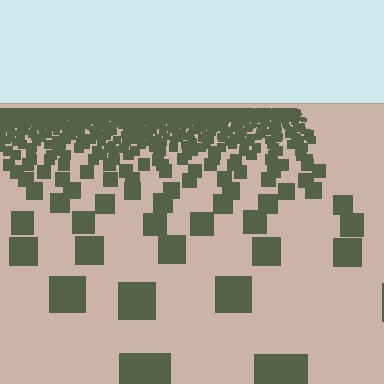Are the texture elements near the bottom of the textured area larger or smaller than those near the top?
Larger. Near the bottom, elements are closer to the viewer and appear at a bigger on-screen size.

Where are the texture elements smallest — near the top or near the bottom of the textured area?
Near the top.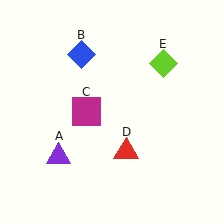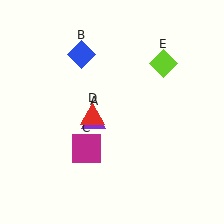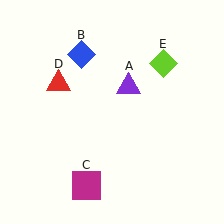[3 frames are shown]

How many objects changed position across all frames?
3 objects changed position: purple triangle (object A), magenta square (object C), red triangle (object D).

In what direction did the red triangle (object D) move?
The red triangle (object D) moved up and to the left.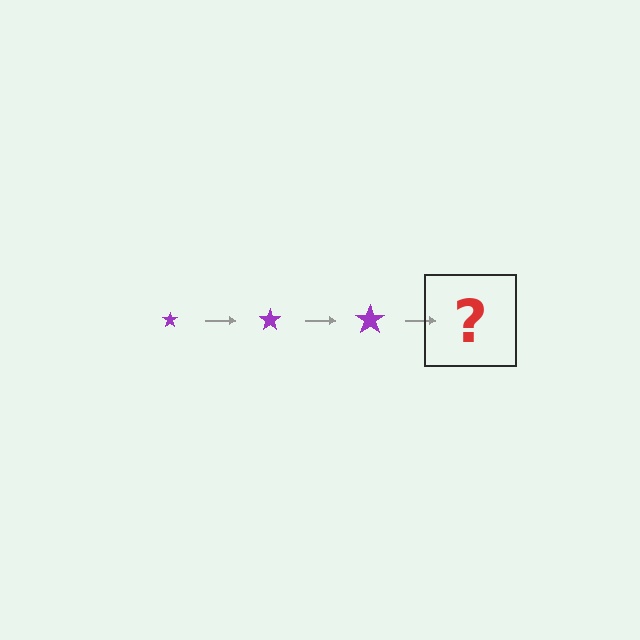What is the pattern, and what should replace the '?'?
The pattern is that the star gets progressively larger each step. The '?' should be a purple star, larger than the previous one.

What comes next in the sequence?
The next element should be a purple star, larger than the previous one.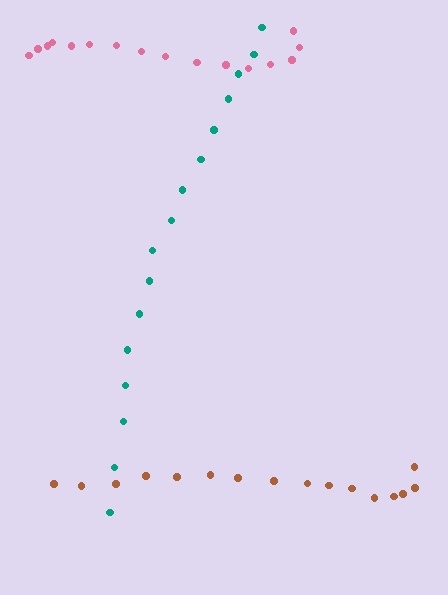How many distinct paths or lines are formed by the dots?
There are 3 distinct paths.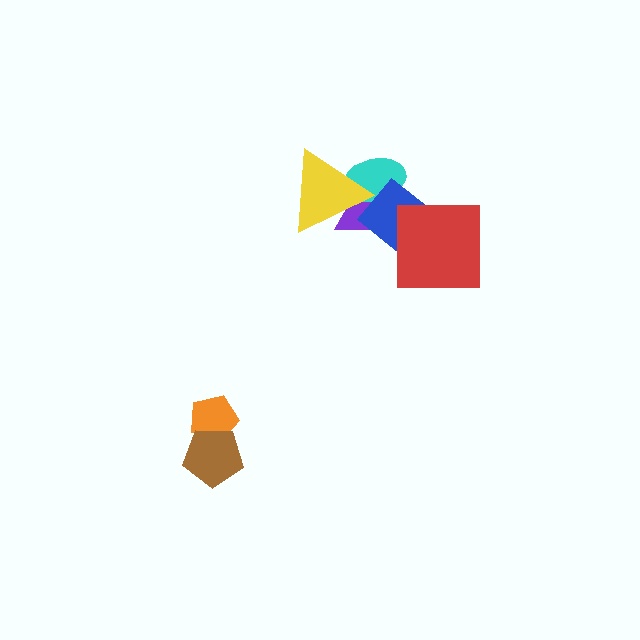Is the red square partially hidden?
No, no other shape covers it.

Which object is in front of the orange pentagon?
The brown pentagon is in front of the orange pentagon.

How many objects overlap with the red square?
1 object overlaps with the red square.